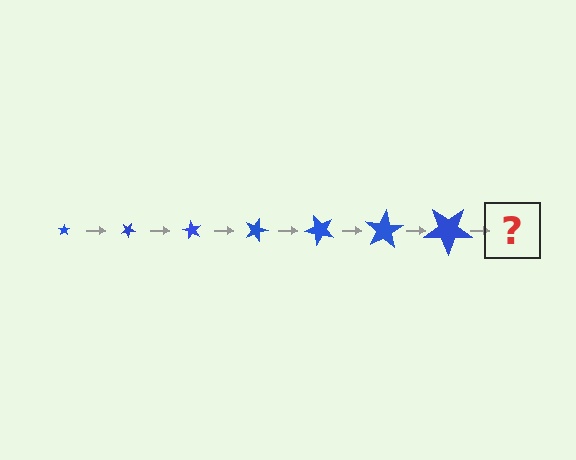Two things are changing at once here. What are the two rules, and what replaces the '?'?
The two rules are that the star grows larger each step and it rotates 30 degrees each step. The '?' should be a star, larger than the previous one and rotated 210 degrees from the start.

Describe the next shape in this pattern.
It should be a star, larger than the previous one and rotated 210 degrees from the start.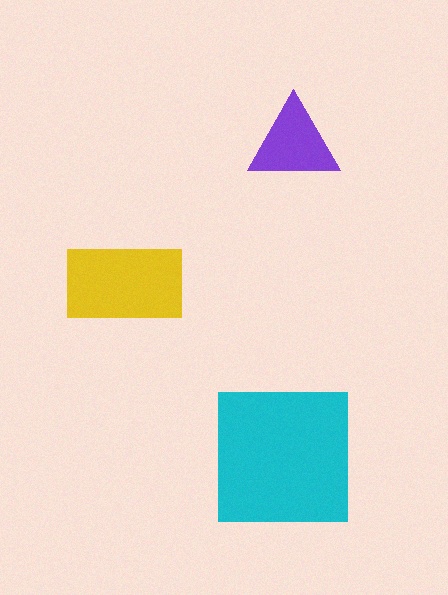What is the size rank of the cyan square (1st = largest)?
1st.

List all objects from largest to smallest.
The cyan square, the yellow rectangle, the purple triangle.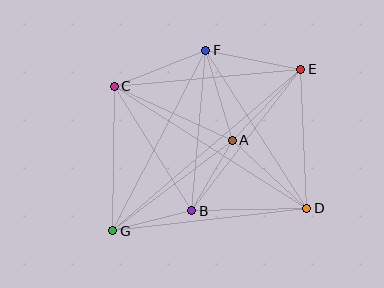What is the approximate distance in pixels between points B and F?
The distance between B and F is approximately 161 pixels.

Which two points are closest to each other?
Points A and B are closest to each other.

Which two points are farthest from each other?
Points E and G are farthest from each other.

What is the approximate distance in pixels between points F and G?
The distance between F and G is approximately 203 pixels.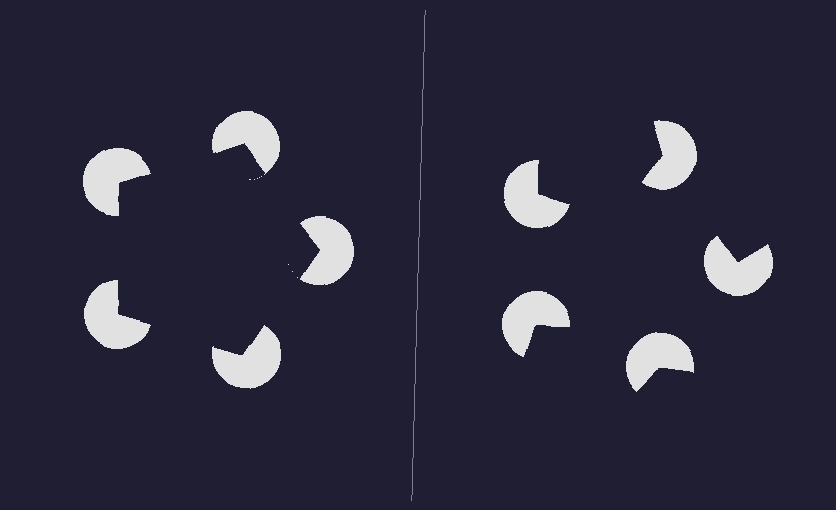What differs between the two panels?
The pac-man discs are positioned identically on both sides; only the wedge orientations differ. On the left they align to a pentagon; on the right they are misaligned.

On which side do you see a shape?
An illusory pentagon appears on the left side. On the right side the wedge cuts are rotated, so no coherent shape forms.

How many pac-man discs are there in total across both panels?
10 — 5 on each side.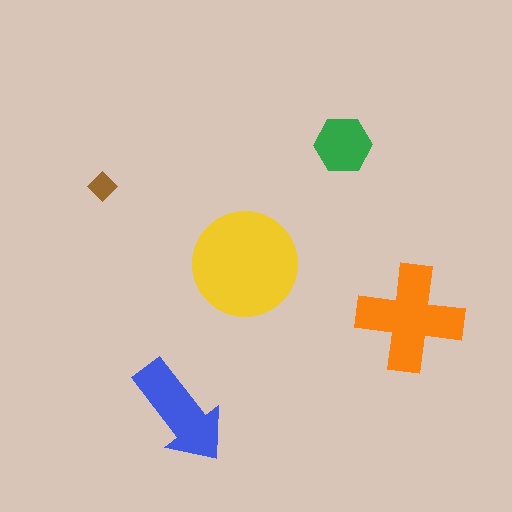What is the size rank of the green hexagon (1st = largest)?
4th.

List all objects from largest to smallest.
The yellow circle, the orange cross, the blue arrow, the green hexagon, the brown diamond.